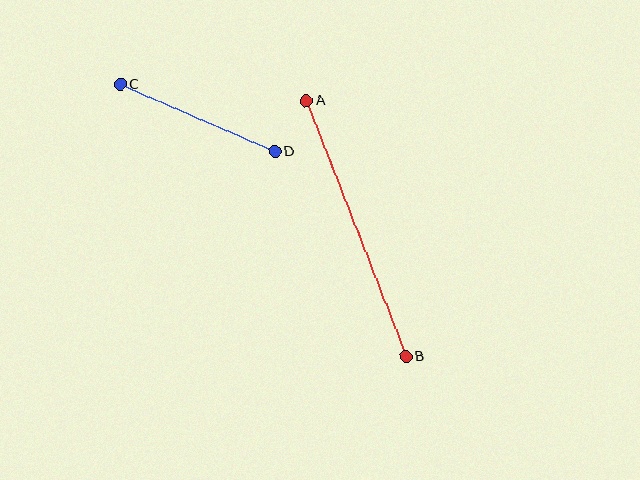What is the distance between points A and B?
The distance is approximately 274 pixels.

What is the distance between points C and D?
The distance is approximately 169 pixels.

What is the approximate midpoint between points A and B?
The midpoint is at approximately (356, 229) pixels.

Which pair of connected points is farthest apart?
Points A and B are farthest apart.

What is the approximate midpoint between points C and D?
The midpoint is at approximately (198, 118) pixels.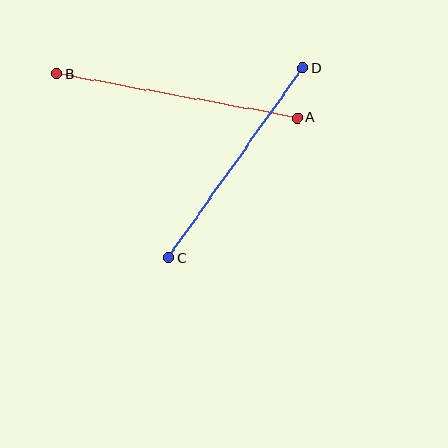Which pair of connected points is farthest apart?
Points A and B are farthest apart.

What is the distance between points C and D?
The distance is approximately 232 pixels.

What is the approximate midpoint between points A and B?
The midpoint is at approximately (177, 96) pixels.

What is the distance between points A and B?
The distance is approximately 244 pixels.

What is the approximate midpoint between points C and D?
The midpoint is at approximately (236, 163) pixels.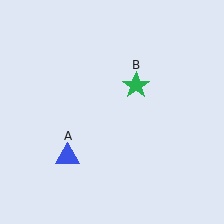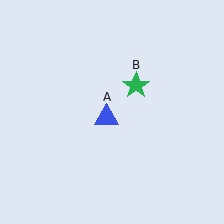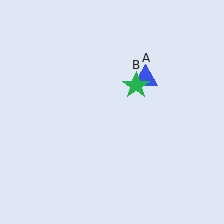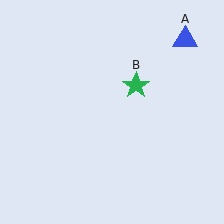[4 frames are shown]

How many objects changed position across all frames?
1 object changed position: blue triangle (object A).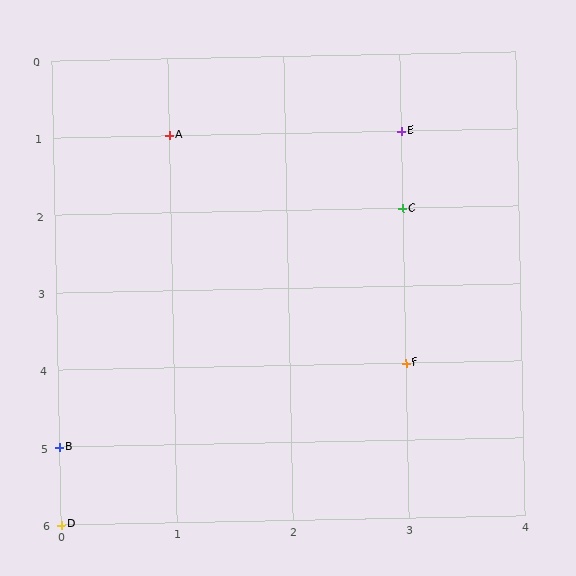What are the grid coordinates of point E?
Point E is at grid coordinates (3, 1).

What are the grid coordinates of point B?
Point B is at grid coordinates (0, 5).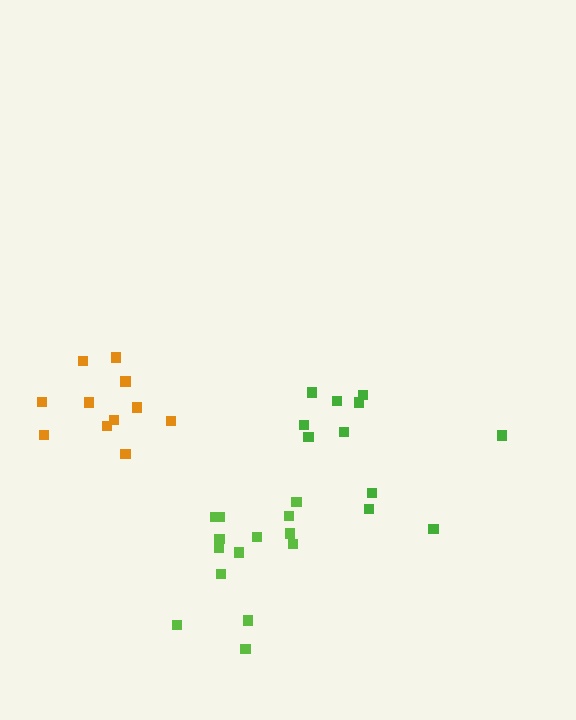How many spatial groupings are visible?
There are 3 spatial groupings.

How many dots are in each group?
Group 1: 11 dots, Group 2: 14 dots, Group 3: 11 dots (36 total).